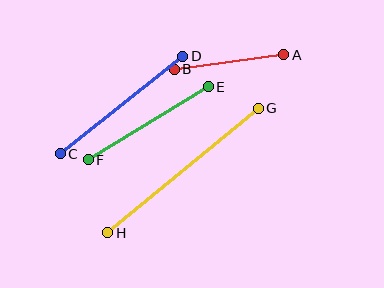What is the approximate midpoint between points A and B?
The midpoint is at approximately (229, 62) pixels.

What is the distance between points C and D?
The distance is approximately 156 pixels.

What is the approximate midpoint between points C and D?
The midpoint is at approximately (121, 105) pixels.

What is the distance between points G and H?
The distance is approximately 196 pixels.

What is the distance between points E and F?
The distance is approximately 141 pixels.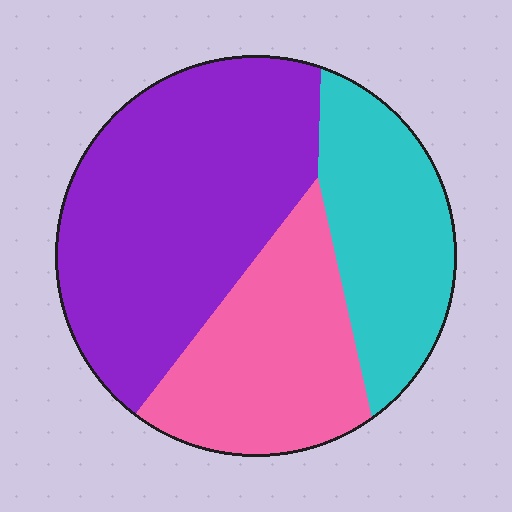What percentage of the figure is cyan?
Cyan takes up about one quarter (1/4) of the figure.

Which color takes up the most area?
Purple, at roughly 50%.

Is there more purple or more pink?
Purple.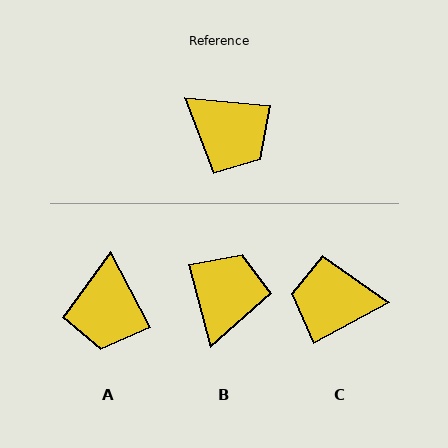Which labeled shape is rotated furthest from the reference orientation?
C, about 146 degrees away.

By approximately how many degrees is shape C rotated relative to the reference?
Approximately 146 degrees clockwise.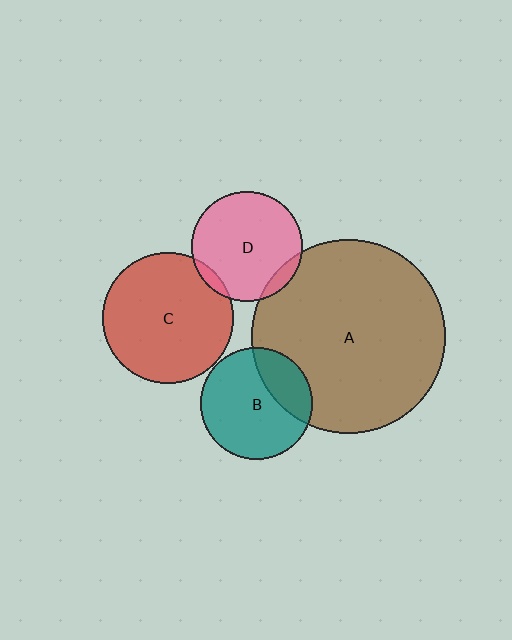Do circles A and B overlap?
Yes.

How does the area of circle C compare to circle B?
Approximately 1.4 times.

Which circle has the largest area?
Circle A (brown).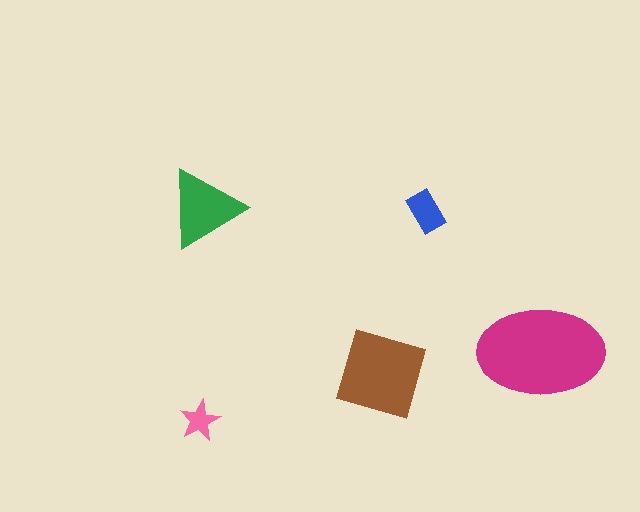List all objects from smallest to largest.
The pink star, the blue rectangle, the green triangle, the brown diamond, the magenta ellipse.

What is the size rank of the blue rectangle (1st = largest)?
4th.